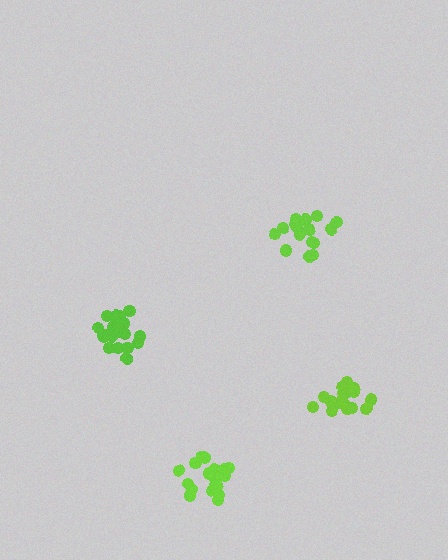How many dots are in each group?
Group 1: 20 dots, Group 2: 16 dots, Group 3: 18 dots, Group 4: 21 dots (75 total).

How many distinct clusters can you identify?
There are 4 distinct clusters.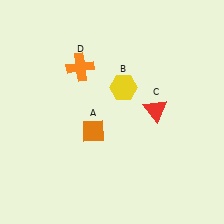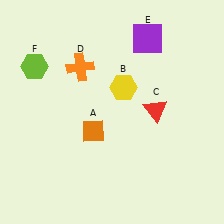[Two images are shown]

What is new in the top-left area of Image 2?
A lime hexagon (F) was added in the top-left area of Image 2.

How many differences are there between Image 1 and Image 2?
There are 2 differences between the two images.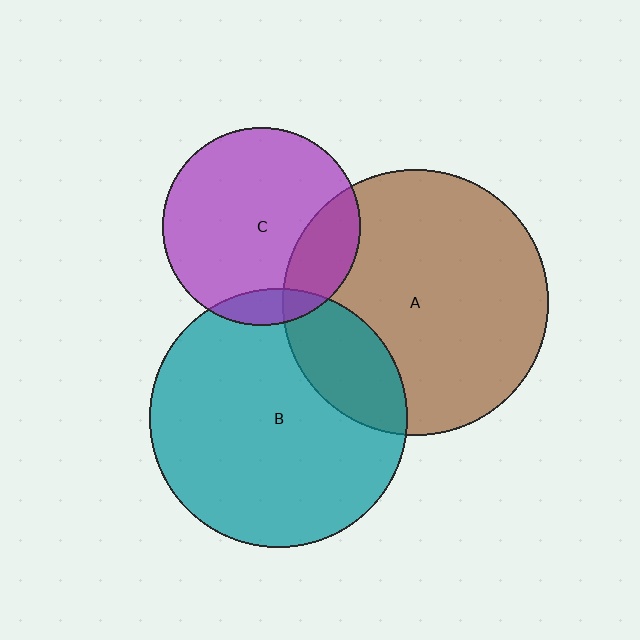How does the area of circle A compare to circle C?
Approximately 1.8 times.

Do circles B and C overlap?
Yes.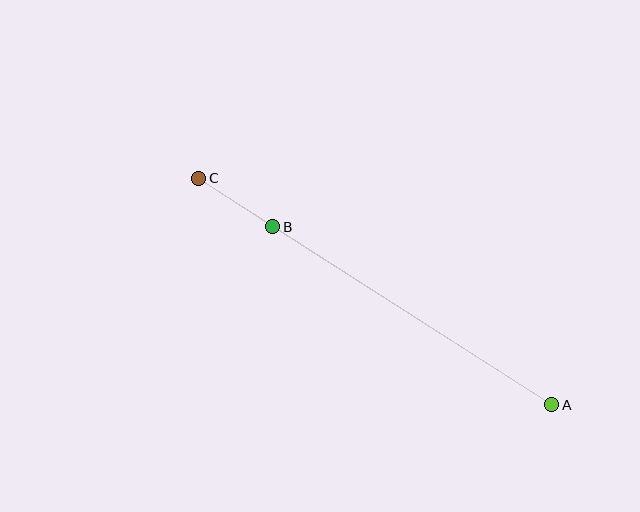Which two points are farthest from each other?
Points A and C are farthest from each other.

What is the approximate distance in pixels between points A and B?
The distance between A and B is approximately 331 pixels.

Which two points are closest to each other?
Points B and C are closest to each other.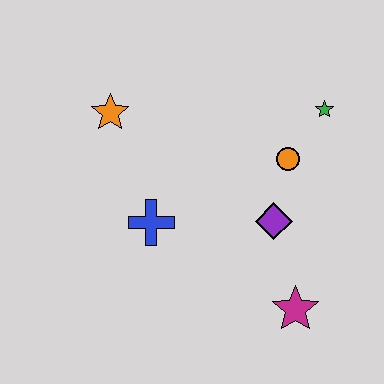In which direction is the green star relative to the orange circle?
The green star is above the orange circle.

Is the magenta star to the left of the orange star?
No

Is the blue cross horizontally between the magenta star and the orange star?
Yes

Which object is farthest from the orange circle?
The orange star is farthest from the orange circle.